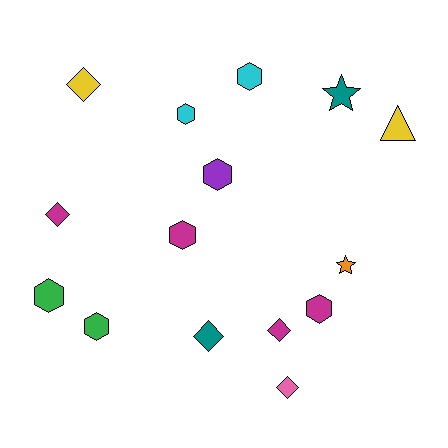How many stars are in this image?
There are 2 stars.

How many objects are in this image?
There are 15 objects.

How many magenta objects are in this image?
There are 4 magenta objects.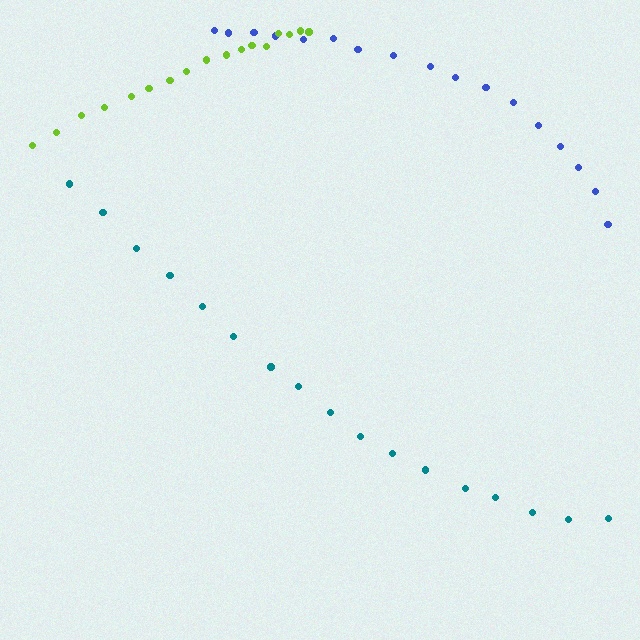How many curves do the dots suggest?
There are 3 distinct paths.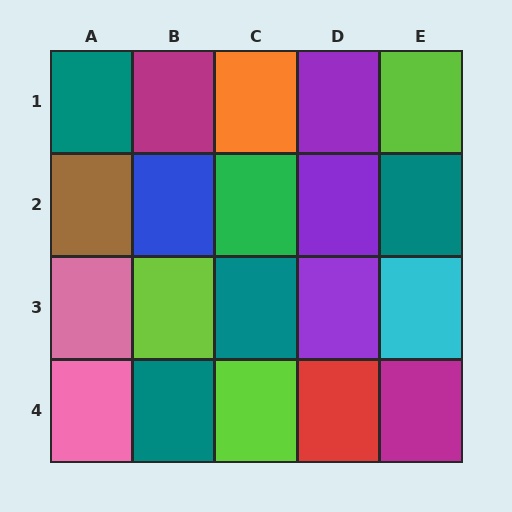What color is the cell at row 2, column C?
Green.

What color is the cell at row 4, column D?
Red.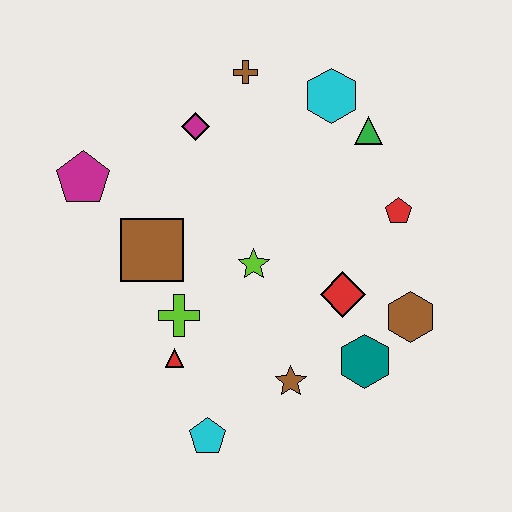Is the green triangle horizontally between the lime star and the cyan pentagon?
No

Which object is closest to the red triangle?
The lime cross is closest to the red triangle.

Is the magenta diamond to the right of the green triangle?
No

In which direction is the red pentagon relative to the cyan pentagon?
The red pentagon is above the cyan pentagon.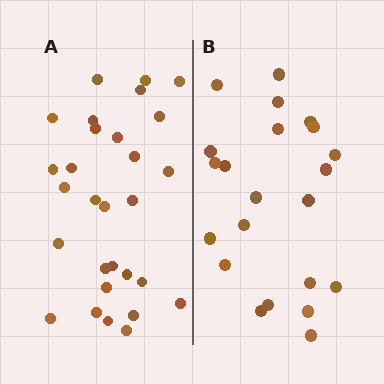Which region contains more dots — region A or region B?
Region A (the left region) has more dots.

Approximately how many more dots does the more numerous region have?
Region A has roughly 8 or so more dots than region B.